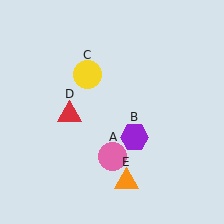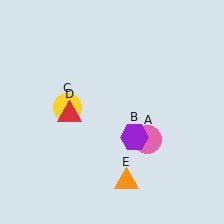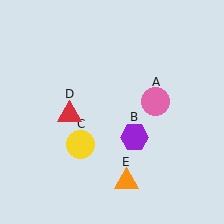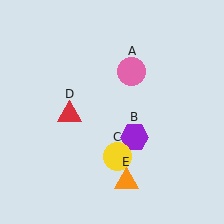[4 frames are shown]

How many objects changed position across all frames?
2 objects changed position: pink circle (object A), yellow circle (object C).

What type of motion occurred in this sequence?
The pink circle (object A), yellow circle (object C) rotated counterclockwise around the center of the scene.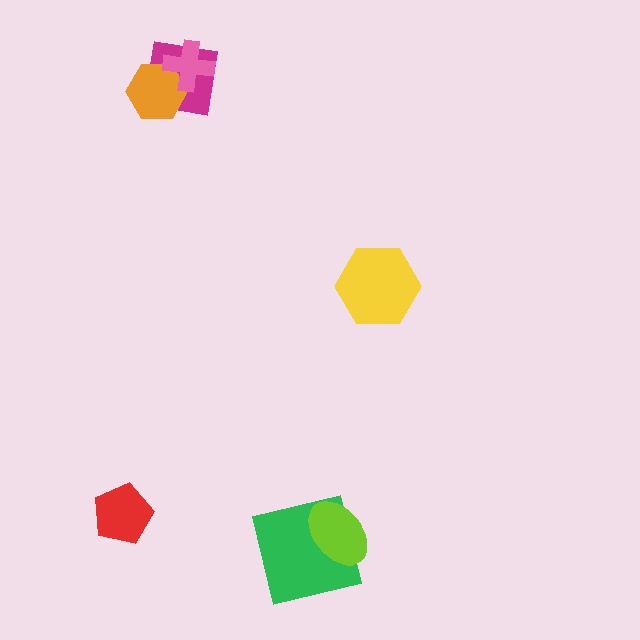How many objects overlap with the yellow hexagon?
0 objects overlap with the yellow hexagon.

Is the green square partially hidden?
Yes, it is partially covered by another shape.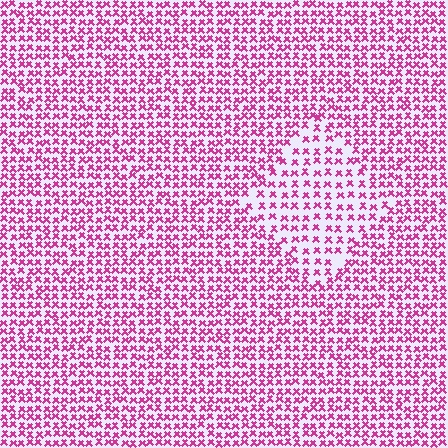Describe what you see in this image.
The image contains small magenta elements arranged at two different densities. A diamond-shaped region is visible where the elements are less densely packed than the surrounding area.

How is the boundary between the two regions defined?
The boundary is defined by a change in element density (approximately 1.7x ratio). All elements are the same color, size, and shape.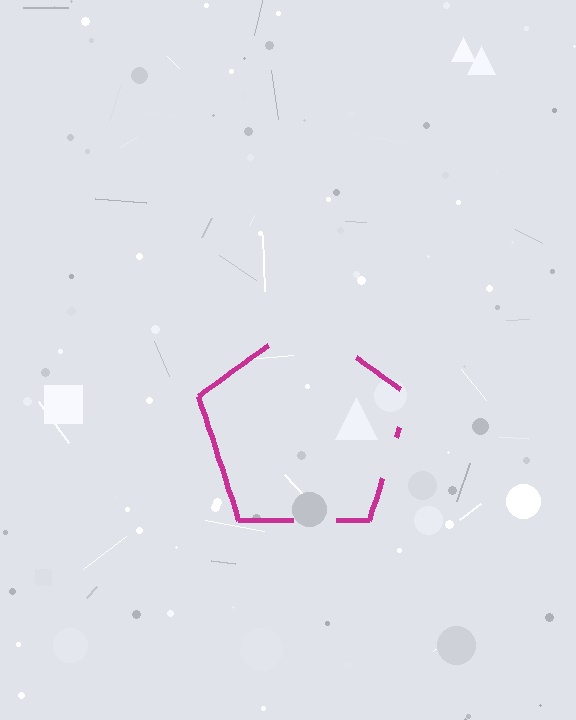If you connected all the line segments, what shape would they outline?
They would outline a pentagon.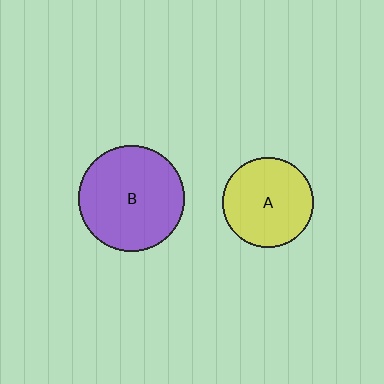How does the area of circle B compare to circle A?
Approximately 1.4 times.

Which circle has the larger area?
Circle B (purple).